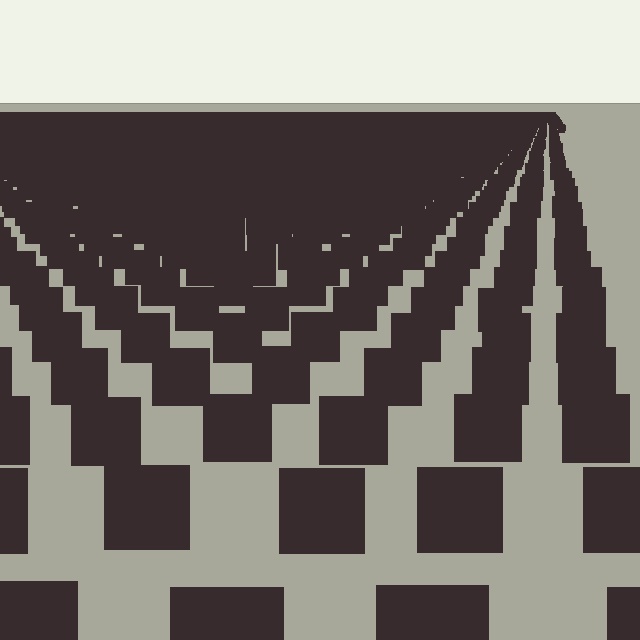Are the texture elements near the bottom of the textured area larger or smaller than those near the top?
Larger. Near the bottom, elements are closer to the viewer and appear at a bigger on-screen size.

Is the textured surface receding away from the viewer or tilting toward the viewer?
The surface is receding away from the viewer. Texture elements get smaller and denser toward the top.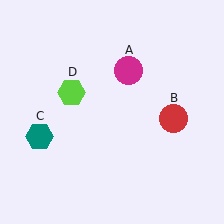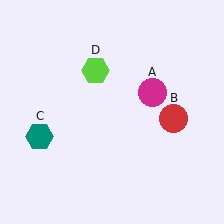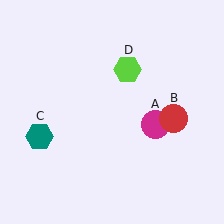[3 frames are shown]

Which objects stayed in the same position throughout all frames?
Red circle (object B) and teal hexagon (object C) remained stationary.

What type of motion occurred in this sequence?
The magenta circle (object A), lime hexagon (object D) rotated clockwise around the center of the scene.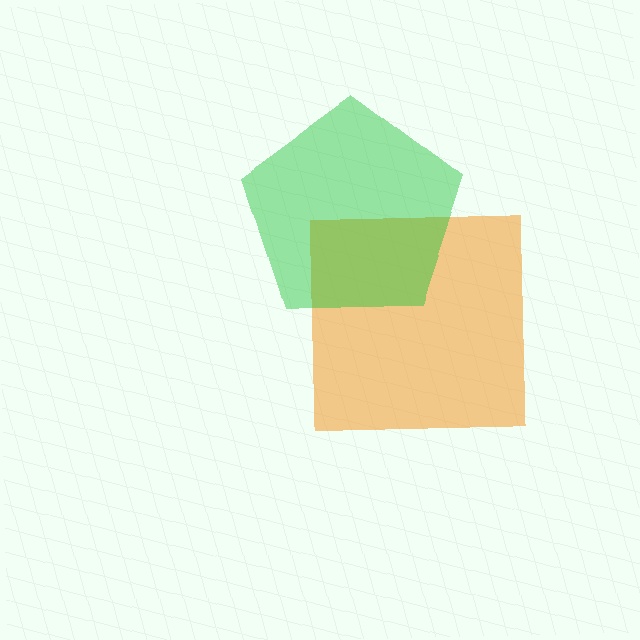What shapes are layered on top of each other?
The layered shapes are: an orange square, a green pentagon.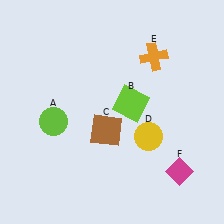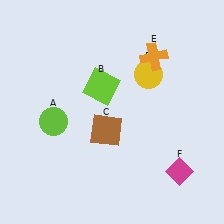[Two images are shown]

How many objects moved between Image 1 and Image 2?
2 objects moved between the two images.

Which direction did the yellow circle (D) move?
The yellow circle (D) moved up.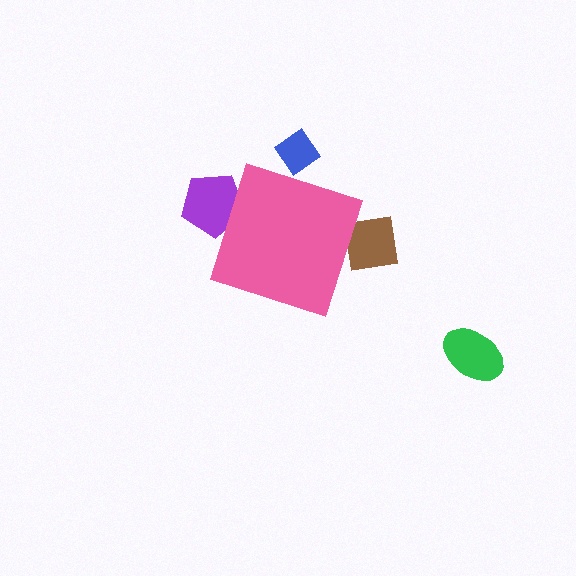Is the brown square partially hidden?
Yes, the brown square is partially hidden behind the pink diamond.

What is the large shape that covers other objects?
A pink diamond.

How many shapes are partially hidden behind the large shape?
3 shapes are partially hidden.